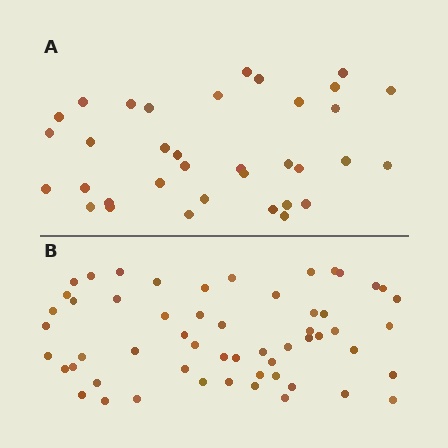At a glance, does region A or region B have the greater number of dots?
Region B (the bottom region) has more dots.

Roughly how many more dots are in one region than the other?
Region B has approximately 20 more dots than region A.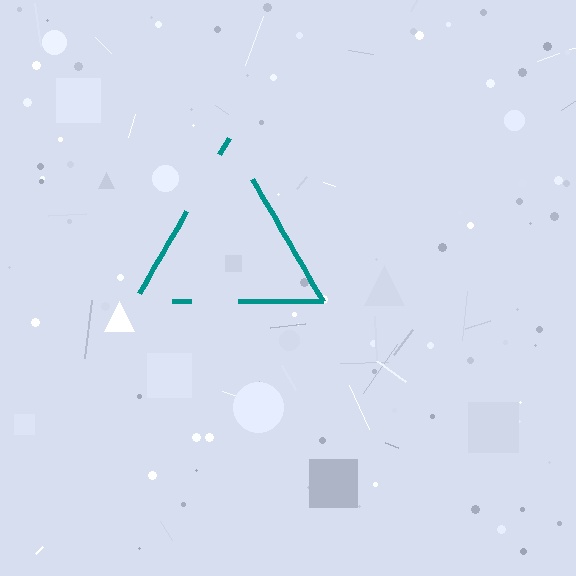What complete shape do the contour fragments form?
The contour fragments form a triangle.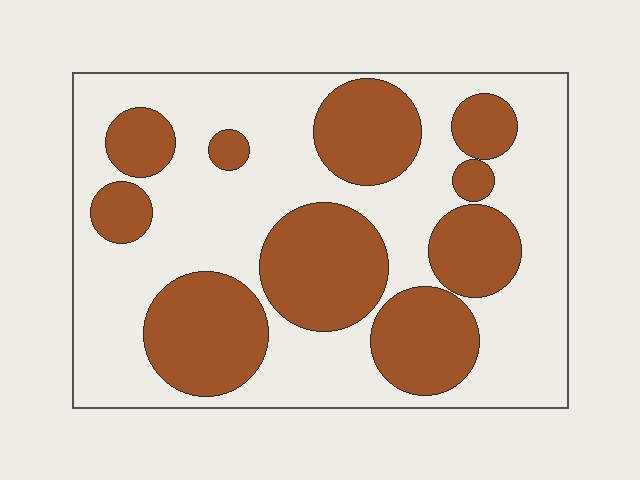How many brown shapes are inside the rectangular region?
10.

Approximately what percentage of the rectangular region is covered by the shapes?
Approximately 40%.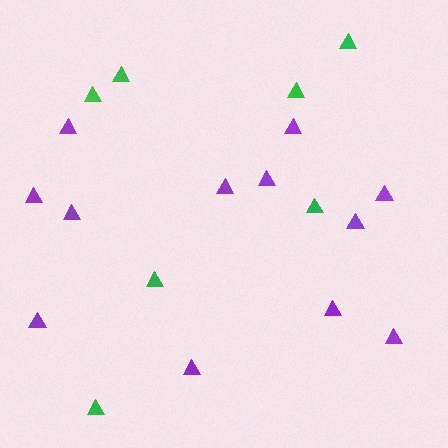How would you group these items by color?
There are 2 groups: one group of green triangles (7) and one group of purple triangles (12).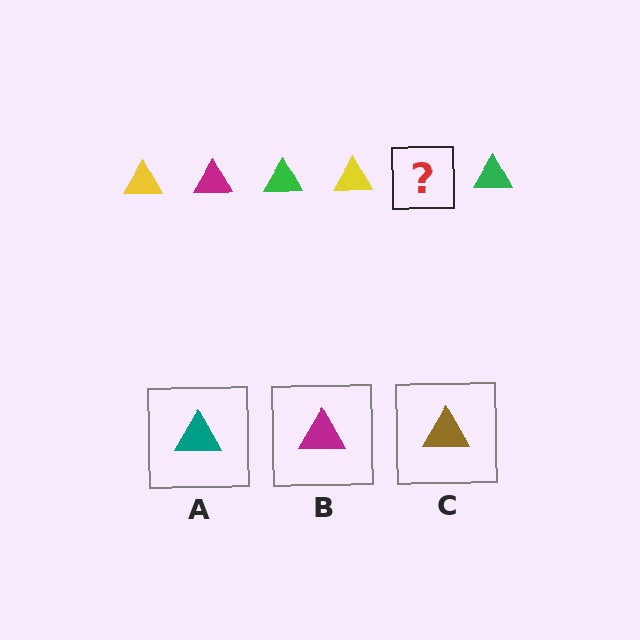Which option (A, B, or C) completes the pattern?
B.